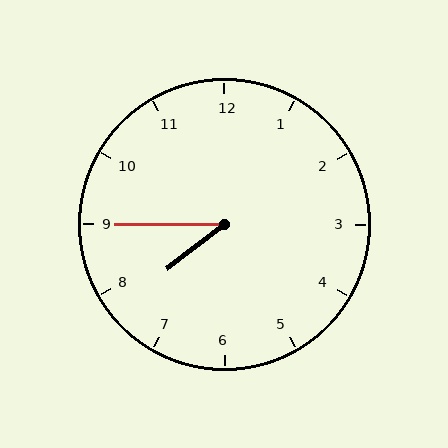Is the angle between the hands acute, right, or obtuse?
It is acute.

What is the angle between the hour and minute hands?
Approximately 38 degrees.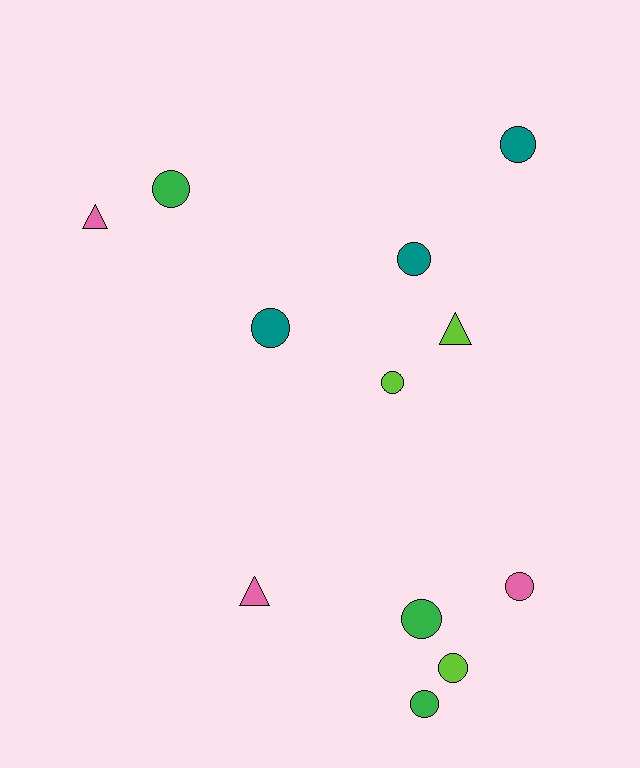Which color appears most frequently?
Green, with 3 objects.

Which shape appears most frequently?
Circle, with 9 objects.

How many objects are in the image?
There are 12 objects.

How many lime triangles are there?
There is 1 lime triangle.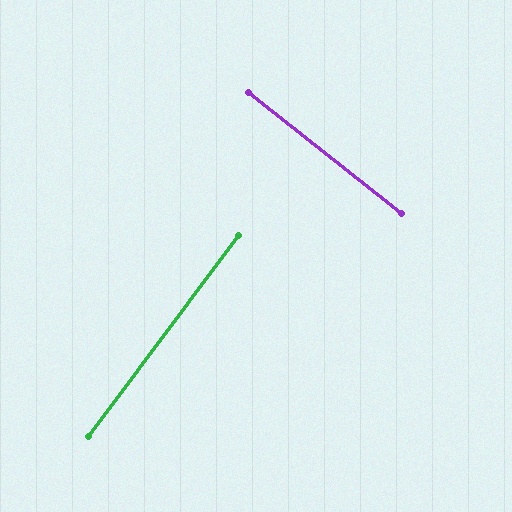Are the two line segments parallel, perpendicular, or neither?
Perpendicular — they meet at approximately 88°.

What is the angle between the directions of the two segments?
Approximately 88 degrees.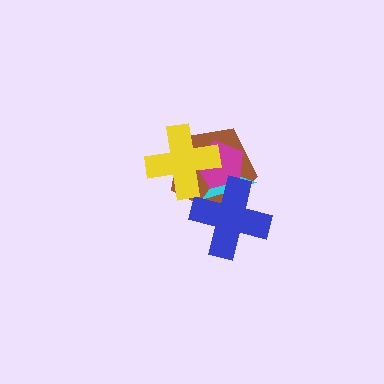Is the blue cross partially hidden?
No, no other shape covers it.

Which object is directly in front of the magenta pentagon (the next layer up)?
The blue cross is directly in front of the magenta pentagon.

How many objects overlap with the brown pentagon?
4 objects overlap with the brown pentagon.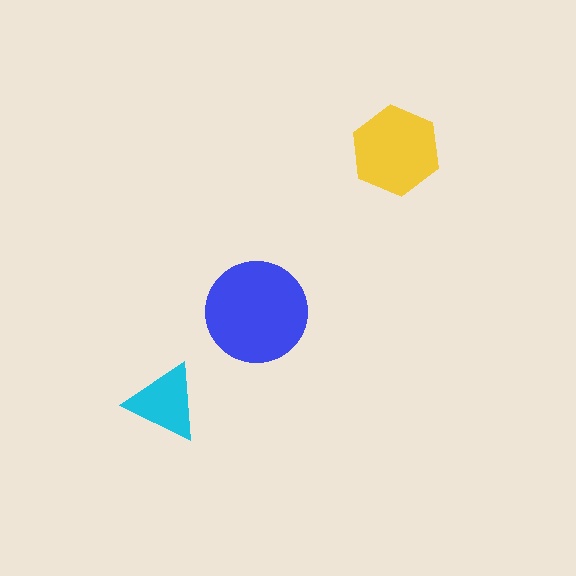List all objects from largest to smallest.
The blue circle, the yellow hexagon, the cyan triangle.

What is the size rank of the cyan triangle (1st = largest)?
3rd.